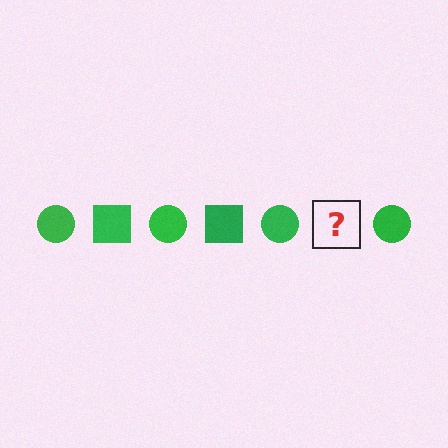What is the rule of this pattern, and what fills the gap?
The rule is that the pattern cycles through circle, square shapes in green. The gap should be filled with a green square.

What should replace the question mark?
The question mark should be replaced with a green square.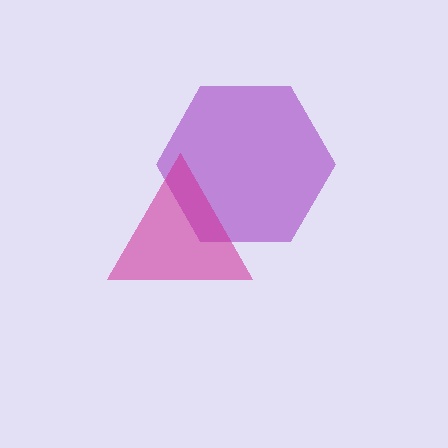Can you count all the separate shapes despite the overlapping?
Yes, there are 2 separate shapes.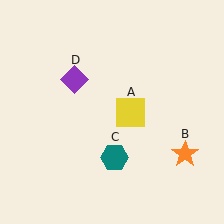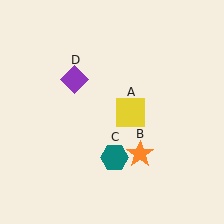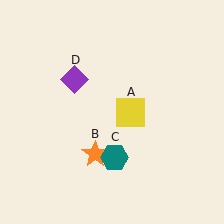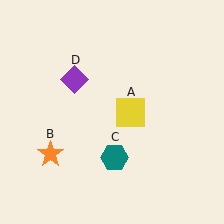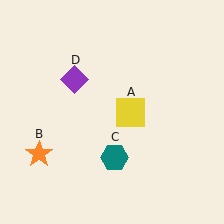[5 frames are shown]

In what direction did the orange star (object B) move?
The orange star (object B) moved left.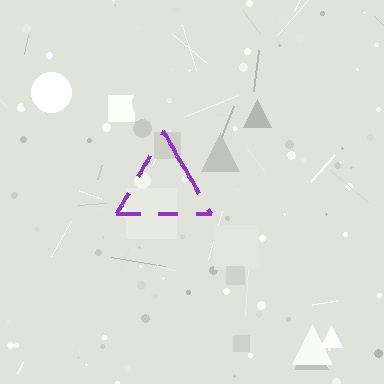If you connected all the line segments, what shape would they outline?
They would outline a triangle.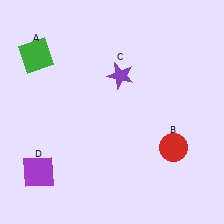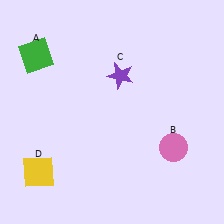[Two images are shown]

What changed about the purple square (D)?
In Image 1, D is purple. In Image 2, it changed to yellow.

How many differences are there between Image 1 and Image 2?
There are 2 differences between the two images.